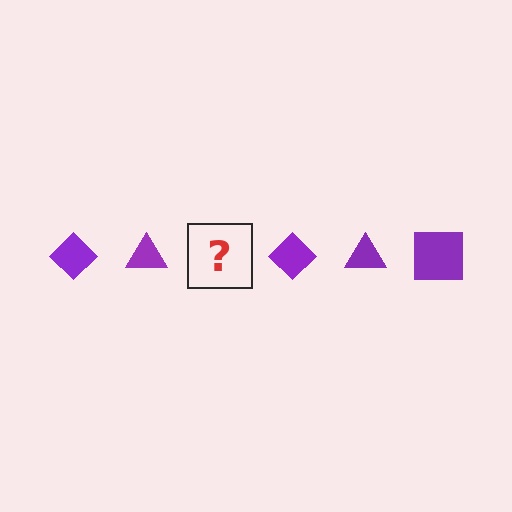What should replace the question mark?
The question mark should be replaced with a purple square.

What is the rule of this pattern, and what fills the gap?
The rule is that the pattern cycles through diamond, triangle, square shapes in purple. The gap should be filled with a purple square.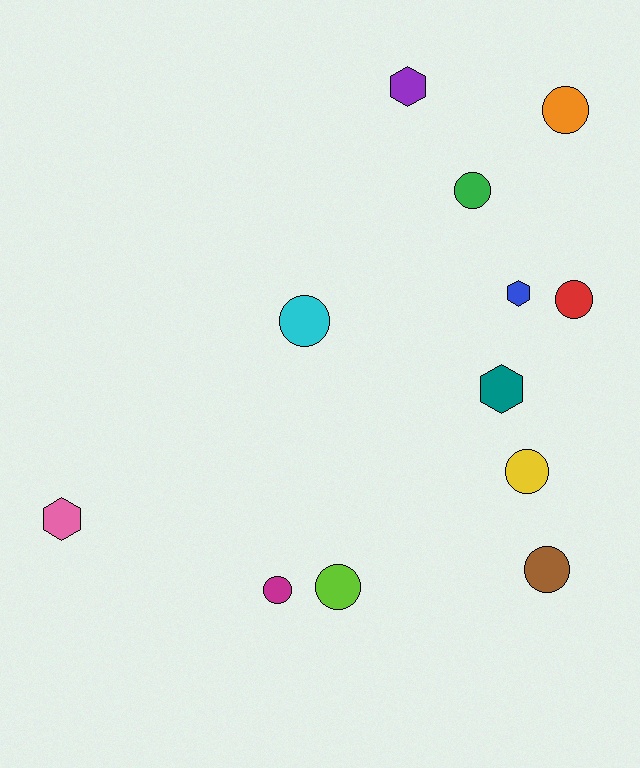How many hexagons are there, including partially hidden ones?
There are 4 hexagons.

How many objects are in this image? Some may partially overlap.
There are 12 objects.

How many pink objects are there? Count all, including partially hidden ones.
There is 1 pink object.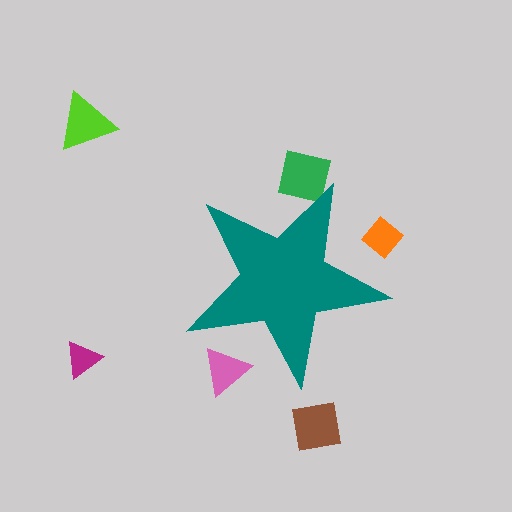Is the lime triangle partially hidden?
No, the lime triangle is fully visible.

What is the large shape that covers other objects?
A teal star.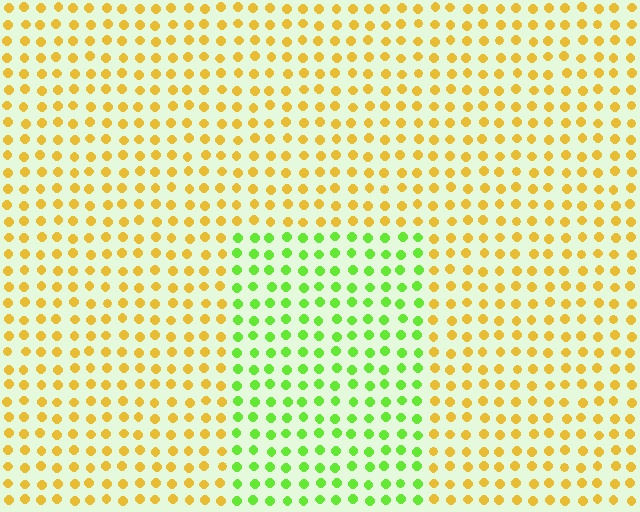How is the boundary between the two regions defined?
The boundary is defined purely by a slight shift in hue (about 59 degrees). Spacing, size, and orientation are identical on both sides.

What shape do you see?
I see a rectangle.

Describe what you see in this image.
The image is filled with small yellow elements in a uniform arrangement. A rectangle-shaped region is visible where the elements are tinted to a slightly different hue, forming a subtle color boundary.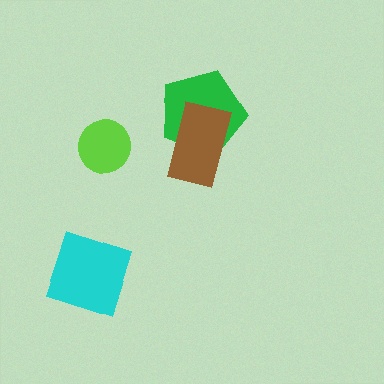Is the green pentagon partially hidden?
Yes, it is partially covered by another shape.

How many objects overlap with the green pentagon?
1 object overlaps with the green pentagon.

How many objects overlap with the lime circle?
0 objects overlap with the lime circle.